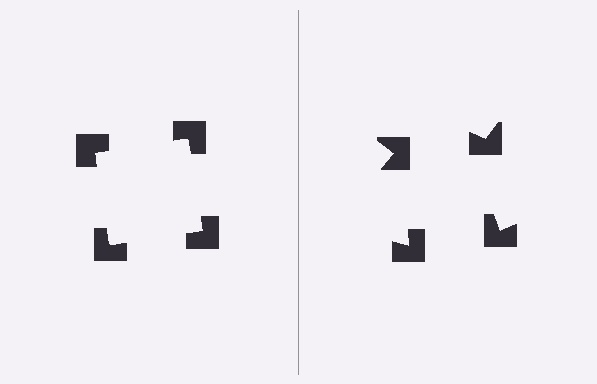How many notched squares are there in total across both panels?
8 — 4 on each side.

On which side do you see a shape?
An illusory square appears on the left side. On the right side the wedge cuts are rotated, so no coherent shape forms.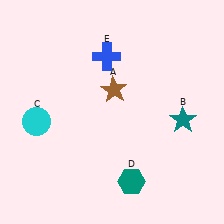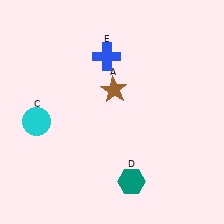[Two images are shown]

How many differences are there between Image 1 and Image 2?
There is 1 difference between the two images.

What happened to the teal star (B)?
The teal star (B) was removed in Image 2. It was in the bottom-right area of Image 1.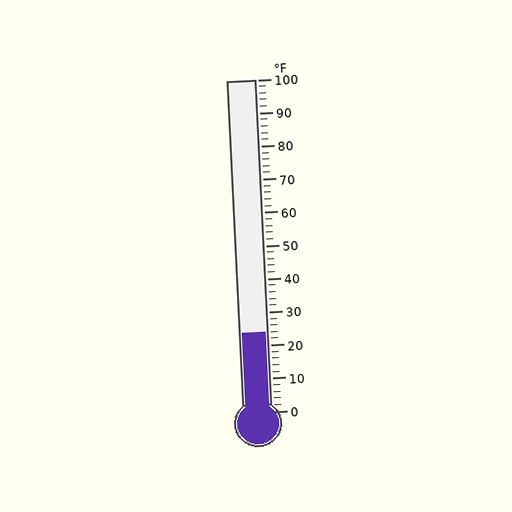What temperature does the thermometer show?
The thermometer shows approximately 24°F.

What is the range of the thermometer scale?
The thermometer scale ranges from 0°F to 100°F.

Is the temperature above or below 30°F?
The temperature is below 30°F.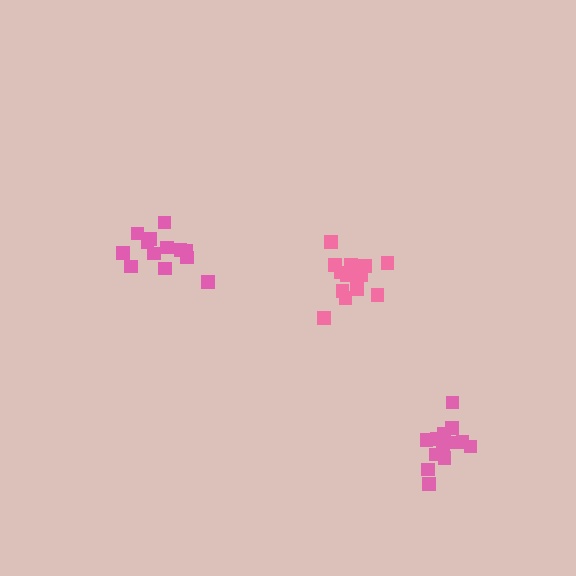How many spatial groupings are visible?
There are 3 spatial groupings.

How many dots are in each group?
Group 1: 15 dots, Group 2: 13 dots, Group 3: 13 dots (41 total).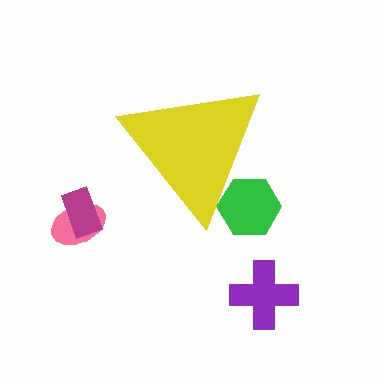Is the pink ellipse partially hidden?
No, the pink ellipse is fully visible.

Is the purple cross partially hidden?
No, the purple cross is fully visible.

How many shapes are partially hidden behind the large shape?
1 shape is partially hidden.